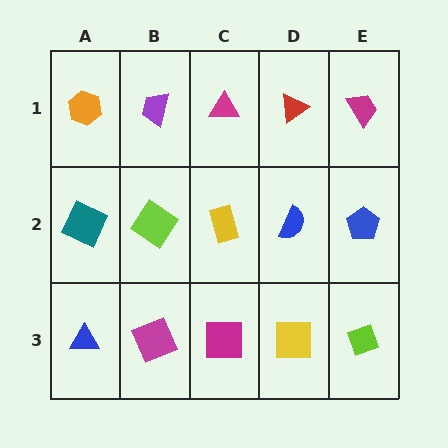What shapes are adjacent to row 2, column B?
A purple trapezoid (row 1, column B), a magenta square (row 3, column B), a teal square (row 2, column A), a yellow rectangle (row 2, column C).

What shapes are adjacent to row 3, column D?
A blue semicircle (row 2, column D), a magenta square (row 3, column C), a lime diamond (row 3, column E).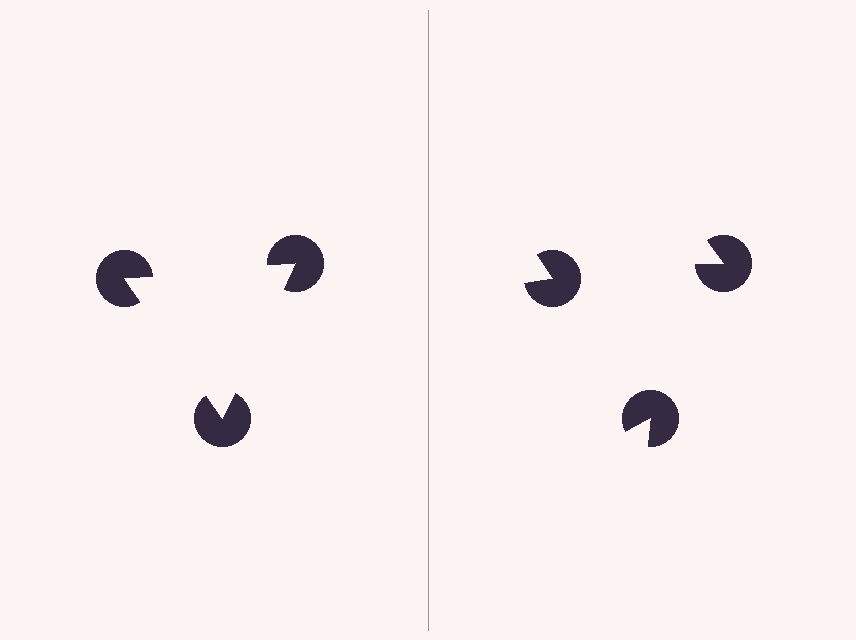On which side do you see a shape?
An illusory triangle appears on the left side. On the right side the wedge cuts are rotated, so no coherent shape forms.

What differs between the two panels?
The pac-man discs are positioned identically on both sides; only the wedge orientations differ. On the left they align to a triangle; on the right they are misaligned.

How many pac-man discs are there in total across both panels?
6 — 3 on each side.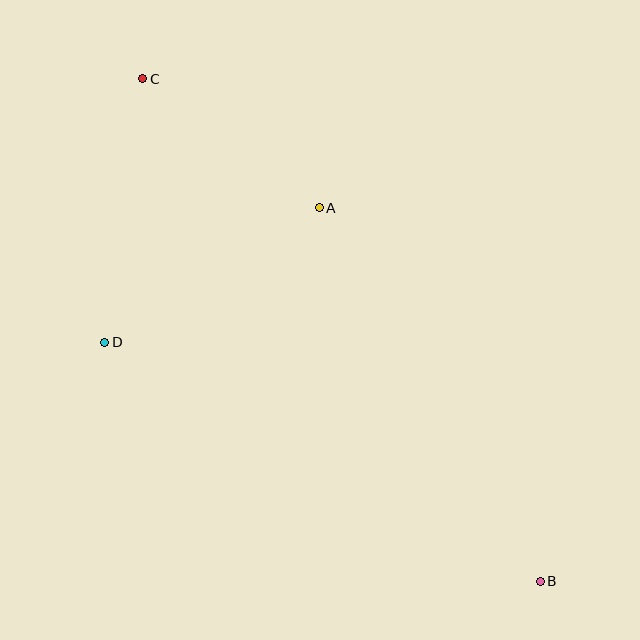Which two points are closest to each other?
Points A and C are closest to each other.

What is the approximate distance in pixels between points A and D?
The distance between A and D is approximately 253 pixels.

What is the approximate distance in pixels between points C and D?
The distance between C and D is approximately 266 pixels.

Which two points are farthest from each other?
Points B and C are farthest from each other.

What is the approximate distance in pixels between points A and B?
The distance between A and B is approximately 434 pixels.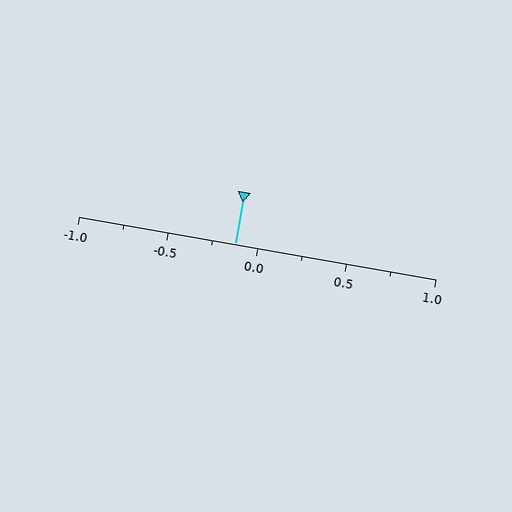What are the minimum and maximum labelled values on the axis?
The axis runs from -1.0 to 1.0.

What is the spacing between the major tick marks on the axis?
The major ticks are spaced 0.5 apart.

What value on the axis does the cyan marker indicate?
The marker indicates approximately -0.12.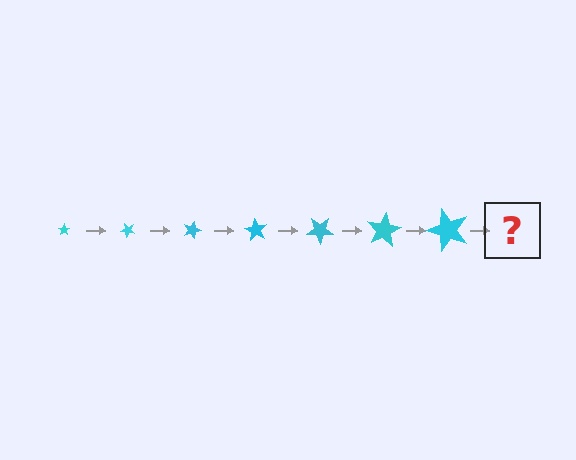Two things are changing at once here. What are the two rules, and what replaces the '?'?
The two rules are that the star grows larger each step and it rotates 45 degrees each step. The '?' should be a star, larger than the previous one and rotated 315 degrees from the start.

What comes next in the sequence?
The next element should be a star, larger than the previous one and rotated 315 degrees from the start.